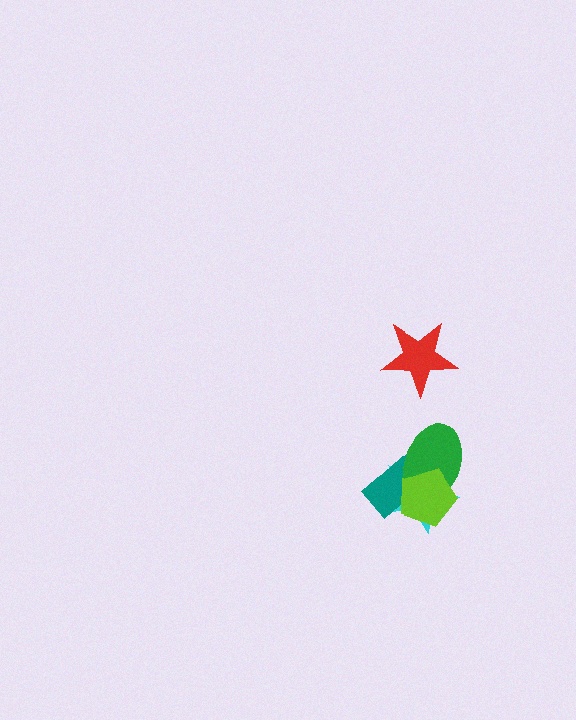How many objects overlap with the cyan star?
3 objects overlap with the cyan star.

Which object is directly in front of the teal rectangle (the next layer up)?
The green ellipse is directly in front of the teal rectangle.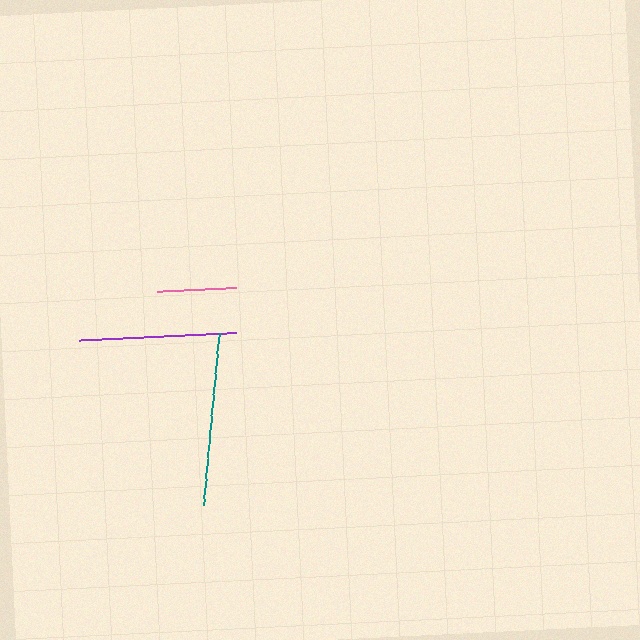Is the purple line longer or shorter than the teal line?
The teal line is longer than the purple line.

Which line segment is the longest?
The teal line is the longest at approximately 173 pixels.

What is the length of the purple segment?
The purple segment is approximately 157 pixels long.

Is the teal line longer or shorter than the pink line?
The teal line is longer than the pink line.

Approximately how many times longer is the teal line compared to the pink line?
The teal line is approximately 2.2 times the length of the pink line.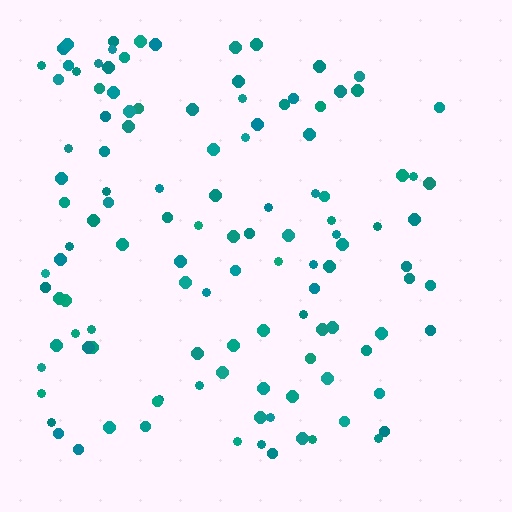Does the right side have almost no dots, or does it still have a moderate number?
Still a moderate number, just noticeably fewer than the left.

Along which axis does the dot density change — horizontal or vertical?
Horizontal.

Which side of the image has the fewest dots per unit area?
The right.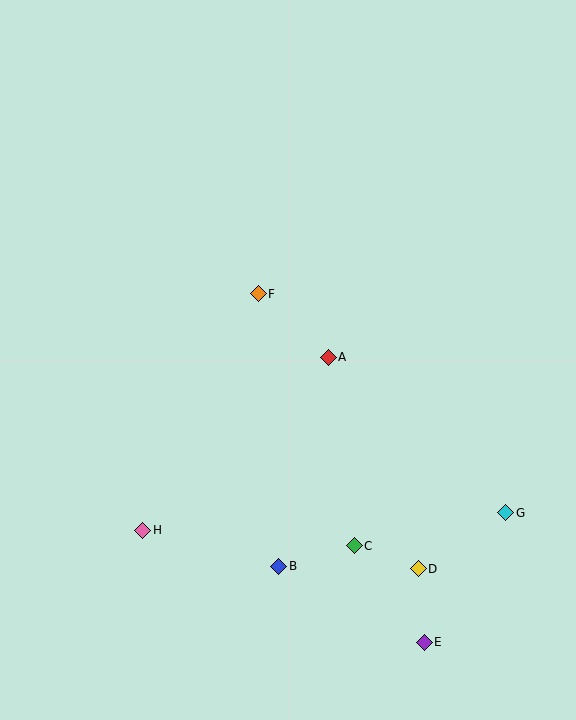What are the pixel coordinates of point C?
Point C is at (354, 546).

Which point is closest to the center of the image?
Point A at (328, 357) is closest to the center.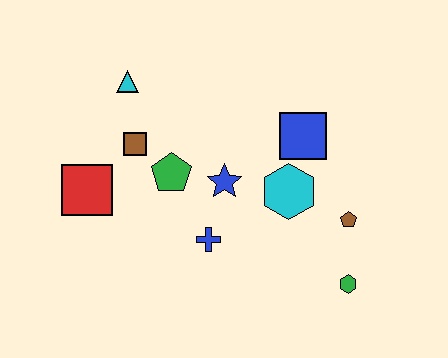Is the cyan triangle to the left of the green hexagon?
Yes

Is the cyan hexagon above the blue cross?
Yes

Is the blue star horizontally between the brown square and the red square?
No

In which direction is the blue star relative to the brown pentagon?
The blue star is to the left of the brown pentagon.